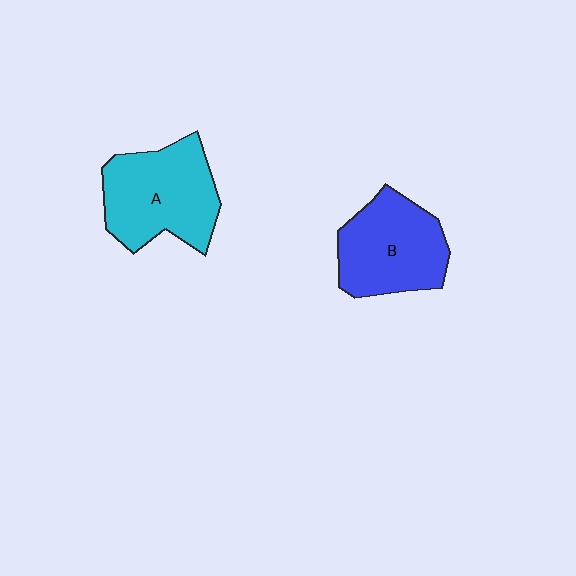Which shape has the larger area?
Shape A (cyan).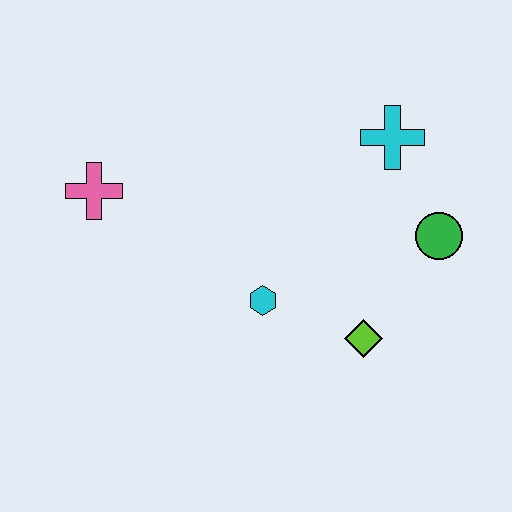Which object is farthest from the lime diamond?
The pink cross is farthest from the lime diamond.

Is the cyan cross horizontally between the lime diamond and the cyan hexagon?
No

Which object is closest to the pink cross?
The cyan hexagon is closest to the pink cross.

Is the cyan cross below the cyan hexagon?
No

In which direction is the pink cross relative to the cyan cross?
The pink cross is to the left of the cyan cross.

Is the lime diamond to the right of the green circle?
No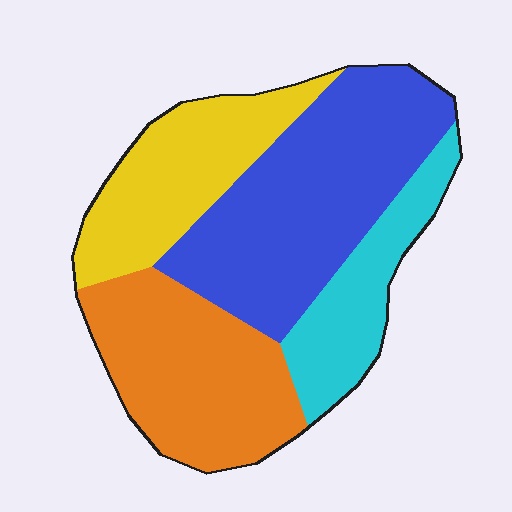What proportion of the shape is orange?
Orange takes up about one quarter (1/4) of the shape.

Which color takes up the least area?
Cyan, at roughly 15%.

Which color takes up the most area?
Blue, at roughly 35%.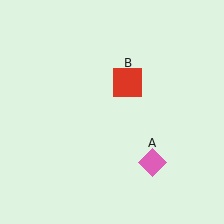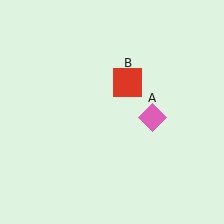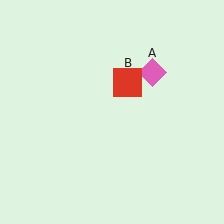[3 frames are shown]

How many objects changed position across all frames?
1 object changed position: pink diamond (object A).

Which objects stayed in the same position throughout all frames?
Red square (object B) remained stationary.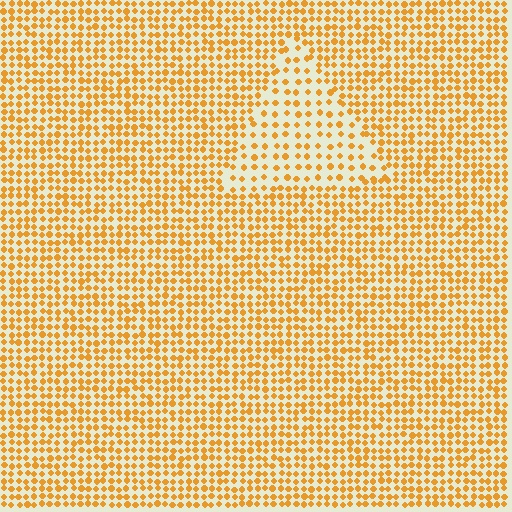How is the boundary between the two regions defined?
The boundary is defined by a change in element density (approximately 2.0x ratio). All elements are the same color, size, and shape.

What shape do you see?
I see a triangle.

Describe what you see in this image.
The image contains small orange elements arranged at two different densities. A triangle-shaped region is visible where the elements are less densely packed than the surrounding area.